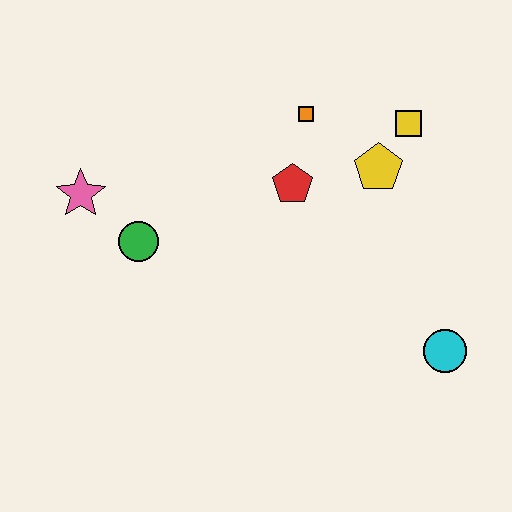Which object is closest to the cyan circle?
The yellow pentagon is closest to the cyan circle.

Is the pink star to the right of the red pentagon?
No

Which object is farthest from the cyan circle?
The pink star is farthest from the cyan circle.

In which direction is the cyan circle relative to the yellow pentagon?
The cyan circle is below the yellow pentagon.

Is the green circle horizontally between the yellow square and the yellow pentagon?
No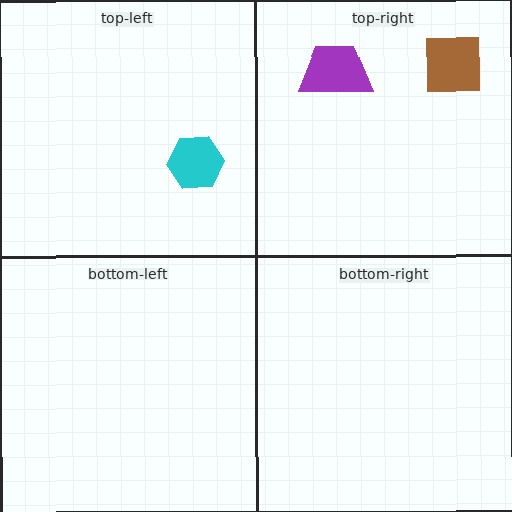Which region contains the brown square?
The top-right region.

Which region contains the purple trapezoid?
The top-right region.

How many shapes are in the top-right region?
2.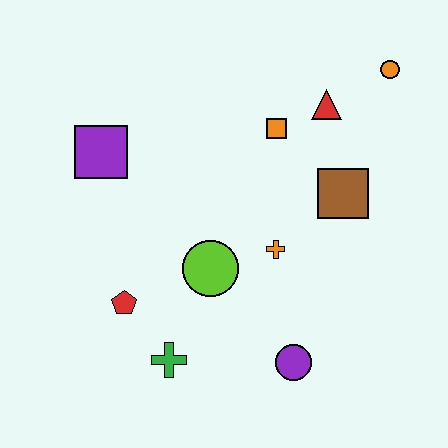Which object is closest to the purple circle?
The orange cross is closest to the purple circle.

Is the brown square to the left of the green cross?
No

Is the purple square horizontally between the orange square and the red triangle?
No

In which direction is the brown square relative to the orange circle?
The brown square is below the orange circle.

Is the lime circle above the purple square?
No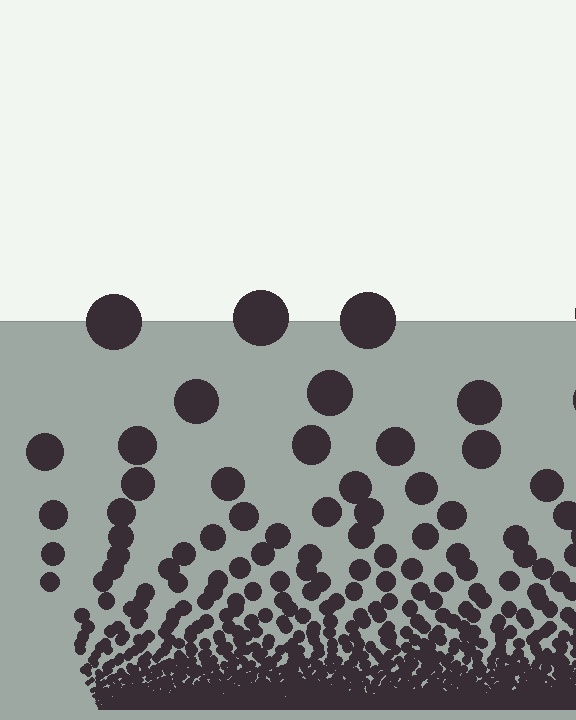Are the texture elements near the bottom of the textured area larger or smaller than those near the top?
Smaller. The gradient is inverted — elements near the bottom are smaller and denser.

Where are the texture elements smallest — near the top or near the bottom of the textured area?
Near the bottom.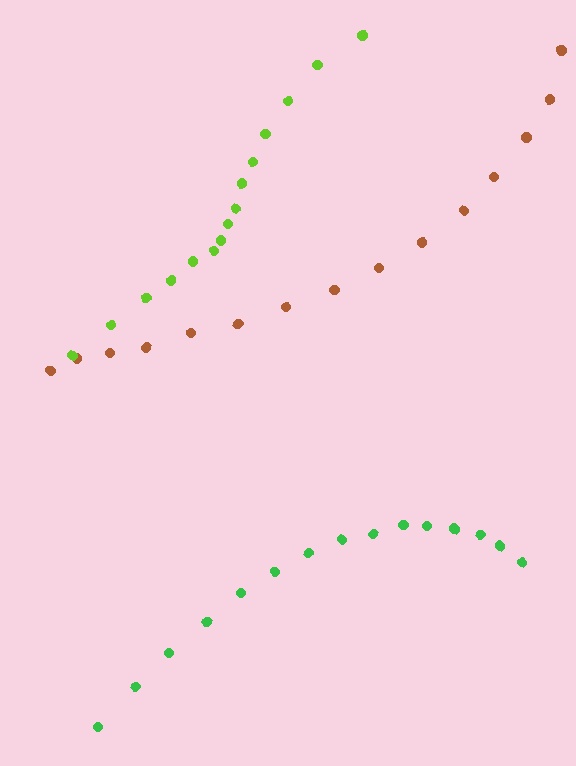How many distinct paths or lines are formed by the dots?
There are 3 distinct paths.